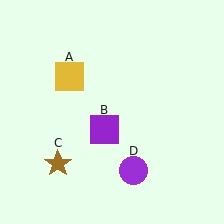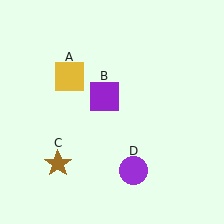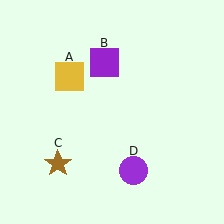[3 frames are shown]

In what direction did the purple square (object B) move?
The purple square (object B) moved up.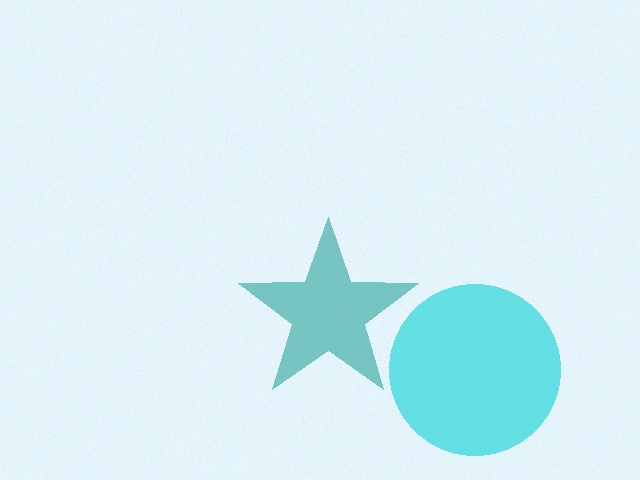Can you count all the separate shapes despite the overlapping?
Yes, there are 2 separate shapes.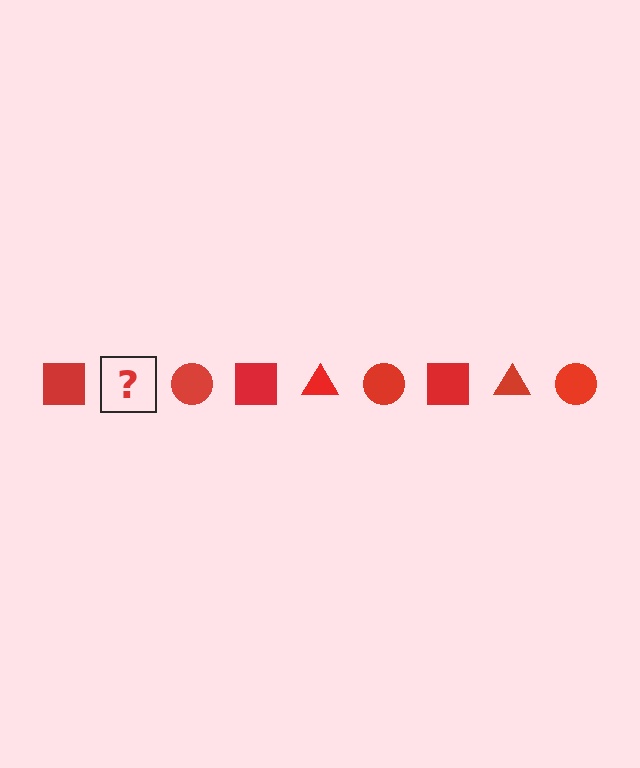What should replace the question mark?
The question mark should be replaced with a red triangle.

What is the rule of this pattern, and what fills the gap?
The rule is that the pattern cycles through square, triangle, circle shapes in red. The gap should be filled with a red triangle.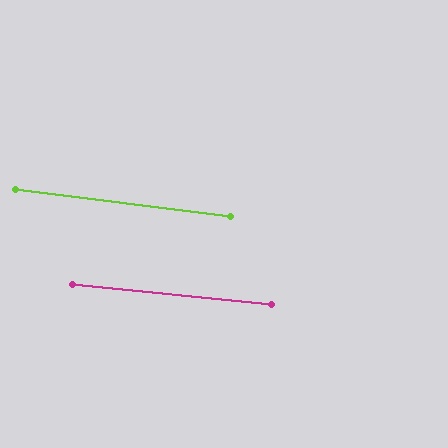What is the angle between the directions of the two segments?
Approximately 2 degrees.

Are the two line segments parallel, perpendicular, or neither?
Parallel — their directions differ by only 1.7°.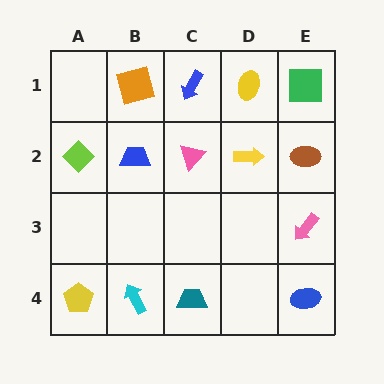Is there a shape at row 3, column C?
No, that cell is empty.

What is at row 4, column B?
A cyan arrow.